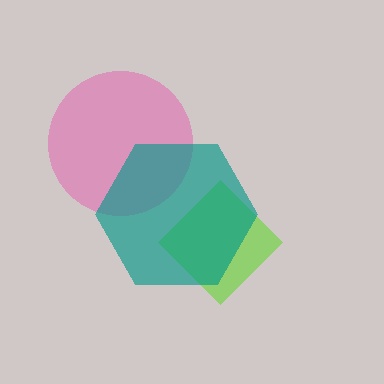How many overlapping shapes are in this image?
There are 3 overlapping shapes in the image.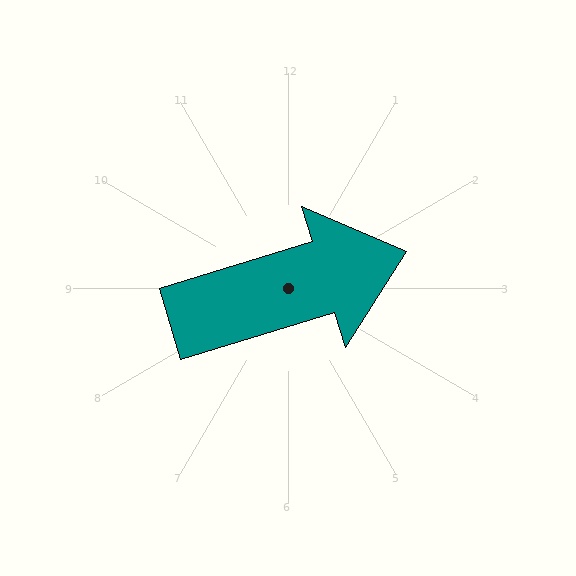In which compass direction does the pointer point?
East.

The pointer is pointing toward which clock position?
Roughly 2 o'clock.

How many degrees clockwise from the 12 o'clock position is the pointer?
Approximately 73 degrees.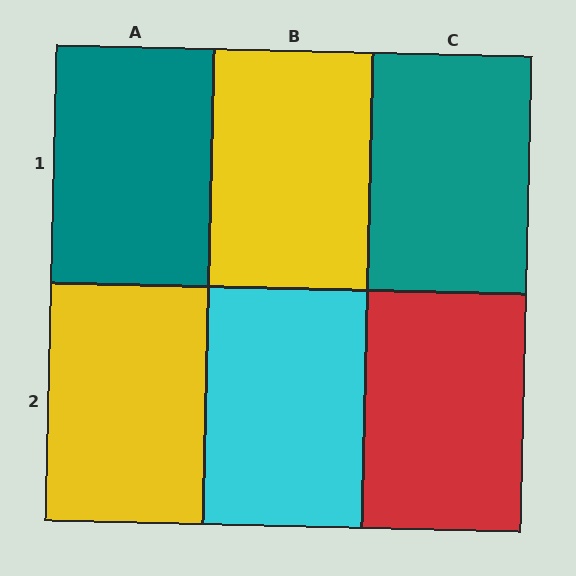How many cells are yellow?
2 cells are yellow.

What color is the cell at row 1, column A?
Teal.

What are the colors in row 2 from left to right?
Yellow, cyan, red.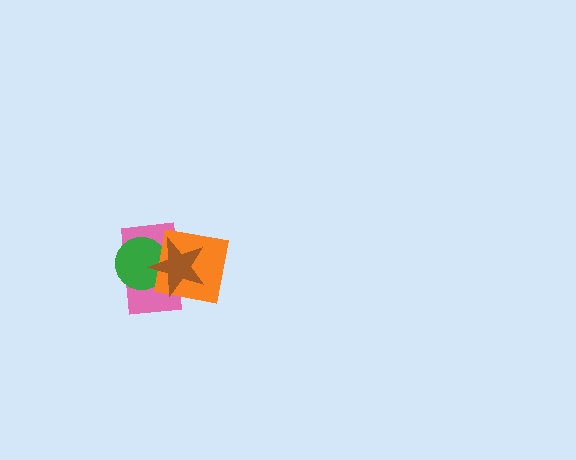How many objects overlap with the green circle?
3 objects overlap with the green circle.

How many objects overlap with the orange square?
3 objects overlap with the orange square.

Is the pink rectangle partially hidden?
Yes, it is partially covered by another shape.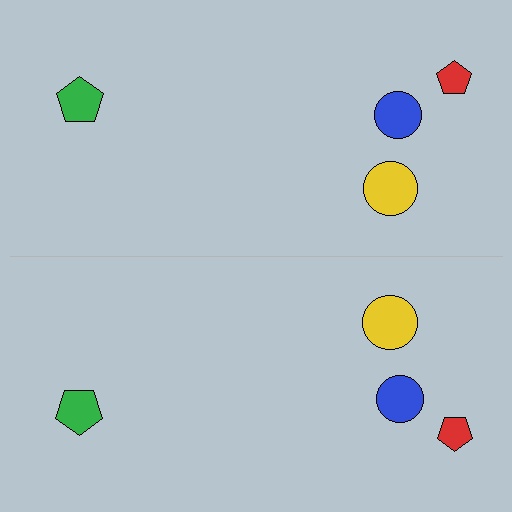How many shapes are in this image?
There are 8 shapes in this image.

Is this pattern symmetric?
Yes, this pattern has bilateral (reflection) symmetry.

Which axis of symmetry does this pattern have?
The pattern has a horizontal axis of symmetry running through the center of the image.